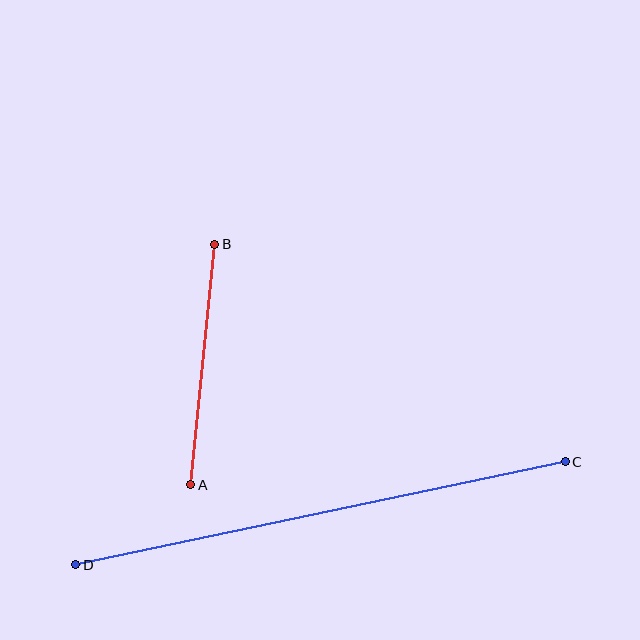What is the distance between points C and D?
The distance is approximately 500 pixels.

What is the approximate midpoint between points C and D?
The midpoint is at approximately (321, 513) pixels.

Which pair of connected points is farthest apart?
Points C and D are farthest apart.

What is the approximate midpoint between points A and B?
The midpoint is at approximately (203, 365) pixels.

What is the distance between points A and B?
The distance is approximately 242 pixels.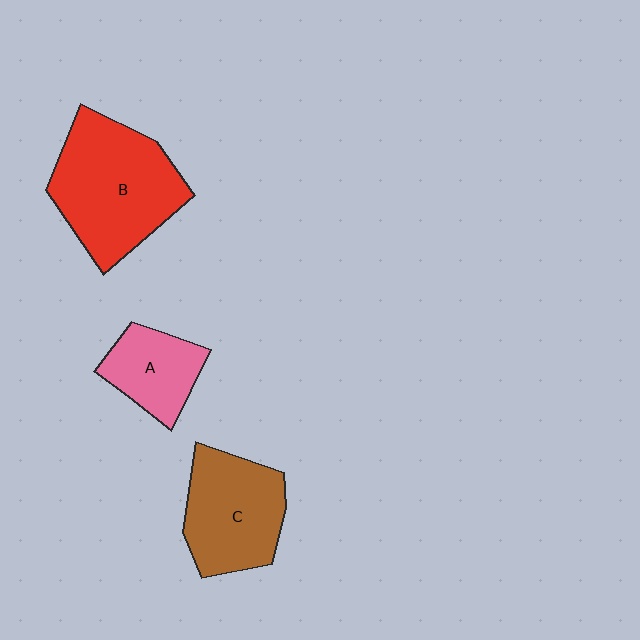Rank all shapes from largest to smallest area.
From largest to smallest: B (red), C (brown), A (pink).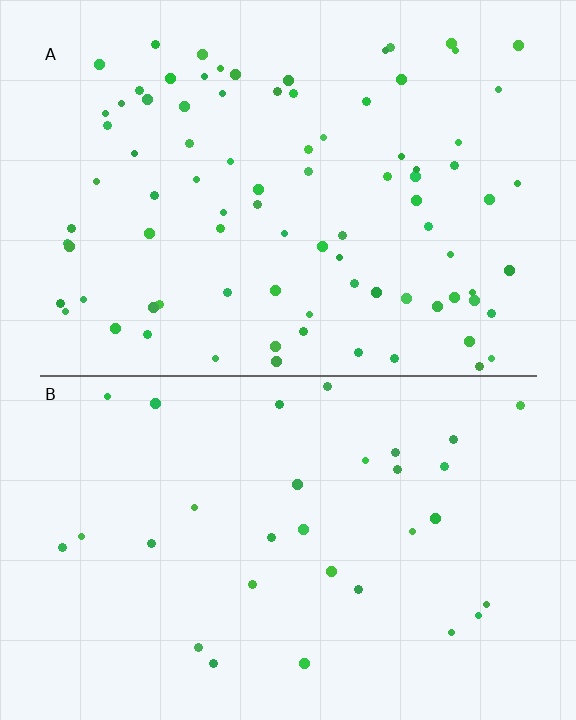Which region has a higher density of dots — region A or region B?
A (the top).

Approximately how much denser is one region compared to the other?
Approximately 2.8× — region A over region B.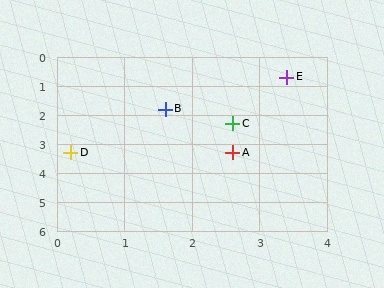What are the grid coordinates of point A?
Point A is at approximately (2.6, 3.3).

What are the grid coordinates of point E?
Point E is at approximately (3.4, 0.7).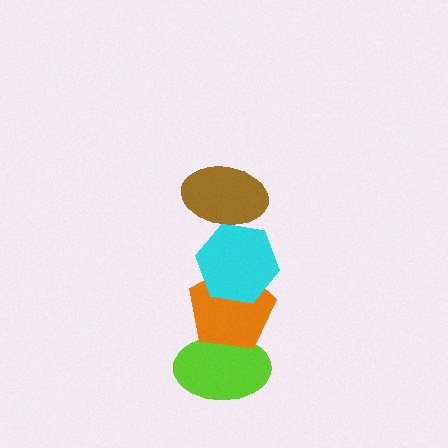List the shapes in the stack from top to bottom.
From top to bottom: the brown ellipse, the cyan hexagon, the orange pentagon, the lime ellipse.